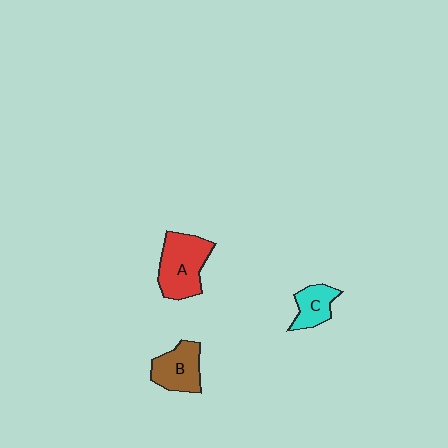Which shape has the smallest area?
Shape C (cyan).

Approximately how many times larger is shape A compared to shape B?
Approximately 1.4 times.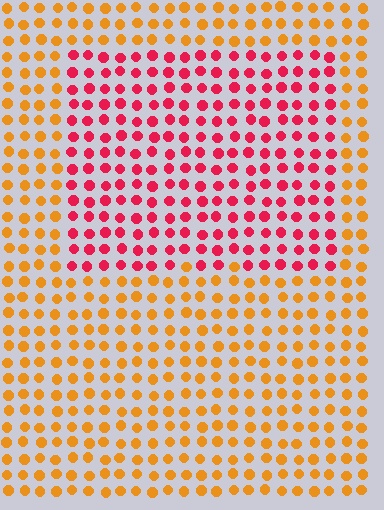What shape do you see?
I see a rectangle.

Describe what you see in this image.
The image is filled with small orange elements in a uniform arrangement. A rectangle-shaped region is visible where the elements are tinted to a slightly different hue, forming a subtle color boundary.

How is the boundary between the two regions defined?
The boundary is defined purely by a slight shift in hue (about 50 degrees). Spacing, size, and orientation are identical on both sides.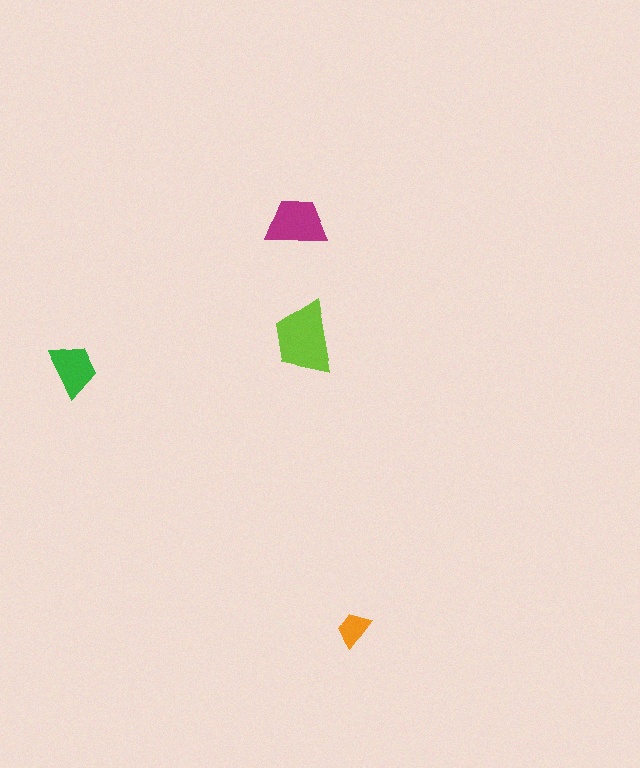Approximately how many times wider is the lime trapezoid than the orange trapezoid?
About 2 times wider.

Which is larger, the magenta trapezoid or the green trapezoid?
The magenta one.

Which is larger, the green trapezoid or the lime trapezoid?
The lime one.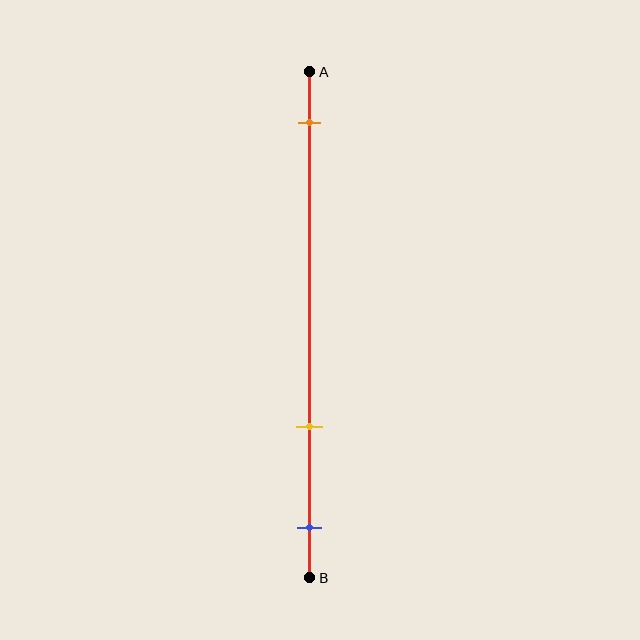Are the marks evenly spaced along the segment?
No, the marks are not evenly spaced.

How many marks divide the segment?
There are 3 marks dividing the segment.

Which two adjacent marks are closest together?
The yellow and blue marks are the closest adjacent pair.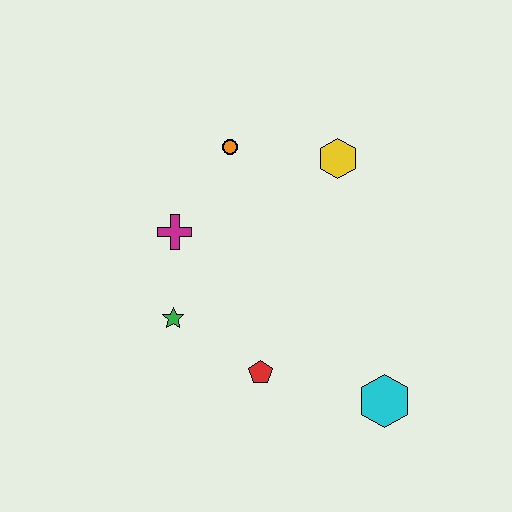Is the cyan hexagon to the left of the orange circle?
No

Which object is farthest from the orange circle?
The cyan hexagon is farthest from the orange circle.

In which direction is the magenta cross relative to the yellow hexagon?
The magenta cross is to the left of the yellow hexagon.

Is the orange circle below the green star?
No